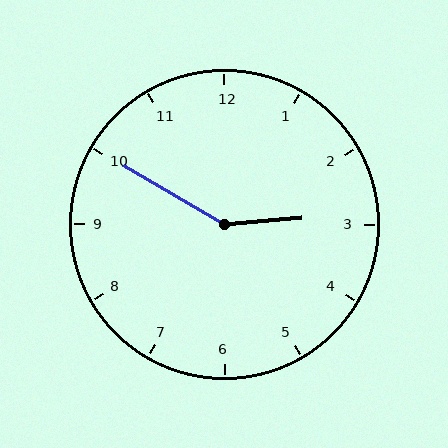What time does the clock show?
2:50.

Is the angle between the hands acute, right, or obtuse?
It is obtuse.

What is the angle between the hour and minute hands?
Approximately 145 degrees.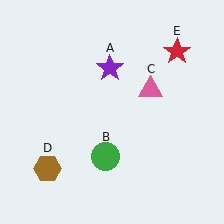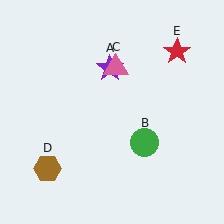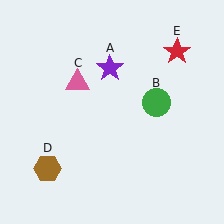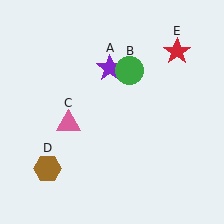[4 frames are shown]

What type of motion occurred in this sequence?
The green circle (object B), pink triangle (object C) rotated counterclockwise around the center of the scene.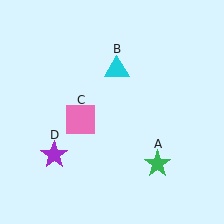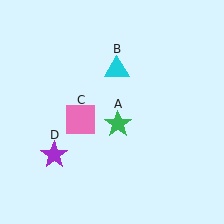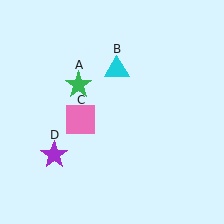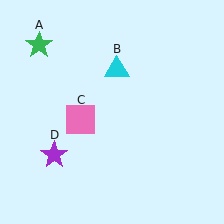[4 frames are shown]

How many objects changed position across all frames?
1 object changed position: green star (object A).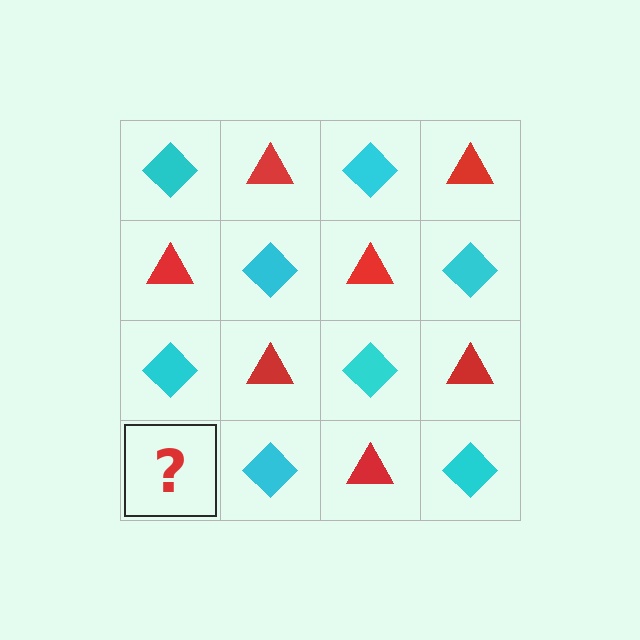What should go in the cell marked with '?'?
The missing cell should contain a red triangle.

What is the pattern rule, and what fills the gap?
The rule is that it alternates cyan diamond and red triangle in a checkerboard pattern. The gap should be filled with a red triangle.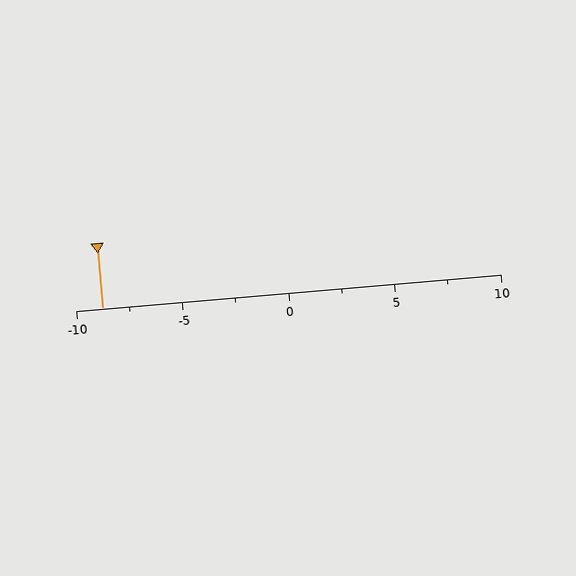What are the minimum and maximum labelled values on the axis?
The axis runs from -10 to 10.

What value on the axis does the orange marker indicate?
The marker indicates approximately -8.8.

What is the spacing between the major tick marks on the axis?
The major ticks are spaced 5 apart.